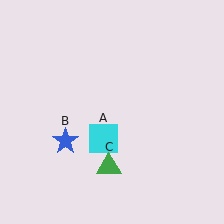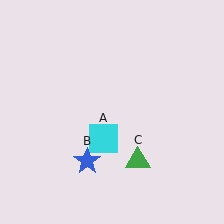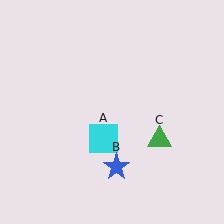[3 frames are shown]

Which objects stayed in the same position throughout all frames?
Cyan square (object A) remained stationary.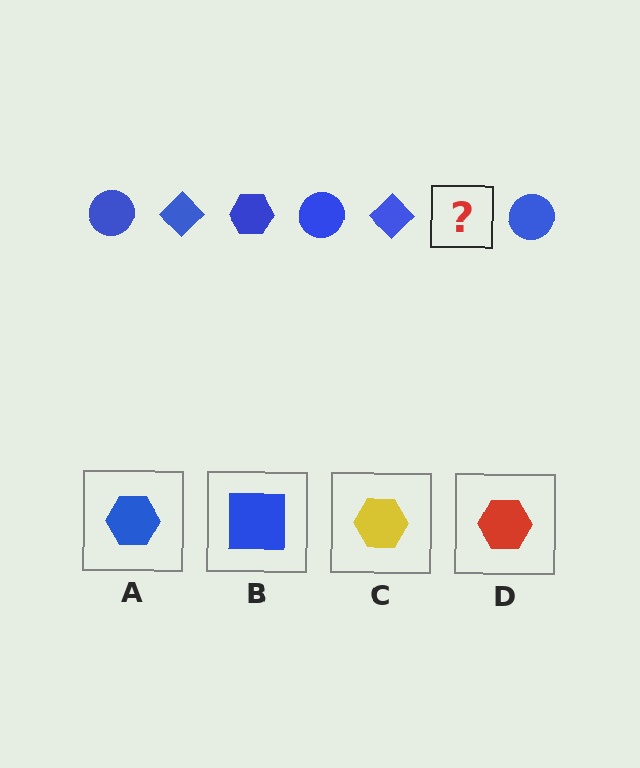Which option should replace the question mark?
Option A.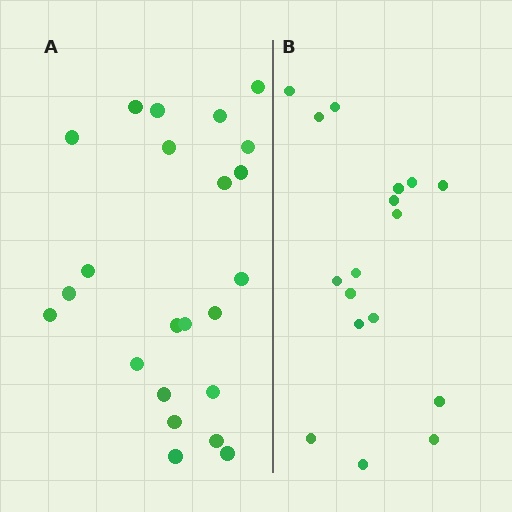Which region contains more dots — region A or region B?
Region A (the left region) has more dots.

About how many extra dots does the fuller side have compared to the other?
Region A has about 6 more dots than region B.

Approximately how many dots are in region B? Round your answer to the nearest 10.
About 20 dots. (The exact count is 17, which rounds to 20.)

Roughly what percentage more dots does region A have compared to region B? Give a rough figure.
About 35% more.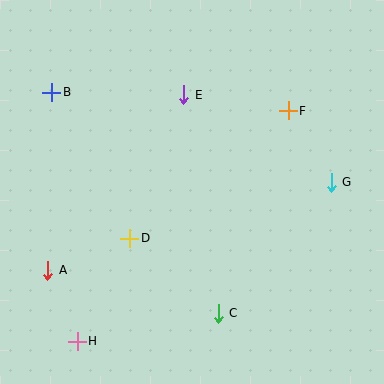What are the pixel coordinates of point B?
Point B is at (52, 92).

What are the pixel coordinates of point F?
Point F is at (288, 111).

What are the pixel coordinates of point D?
Point D is at (130, 238).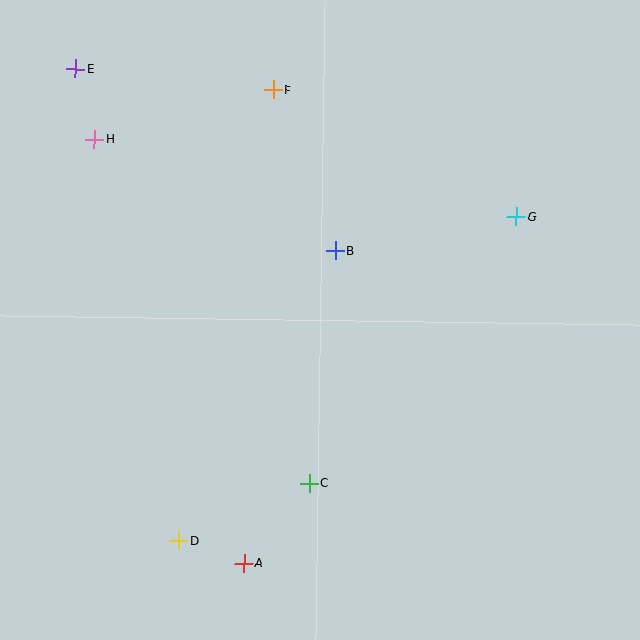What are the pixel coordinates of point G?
Point G is at (516, 216).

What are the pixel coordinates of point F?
Point F is at (274, 90).